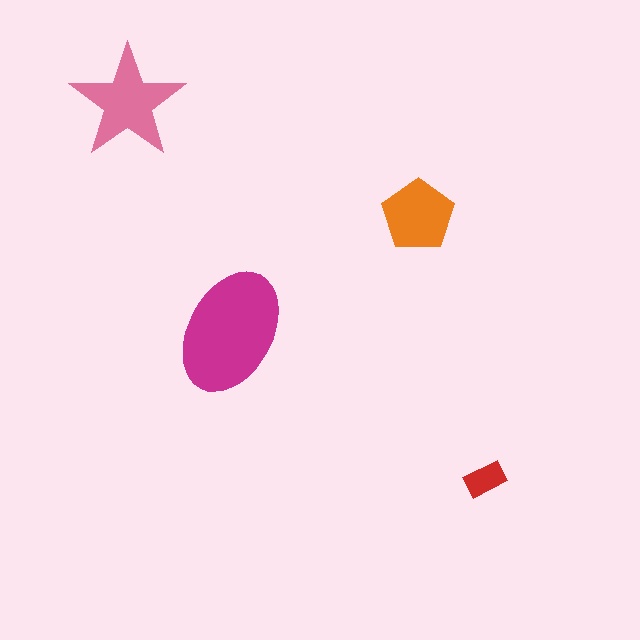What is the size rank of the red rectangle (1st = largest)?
4th.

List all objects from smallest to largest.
The red rectangle, the orange pentagon, the pink star, the magenta ellipse.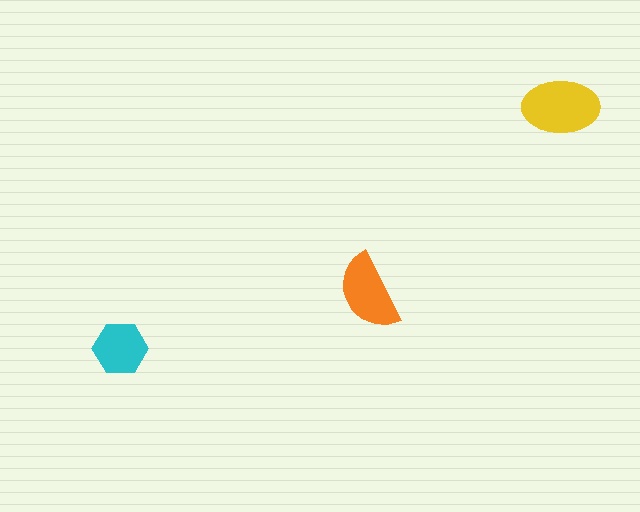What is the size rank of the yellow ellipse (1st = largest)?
1st.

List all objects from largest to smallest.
The yellow ellipse, the orange semicircle, the cyan hexagon.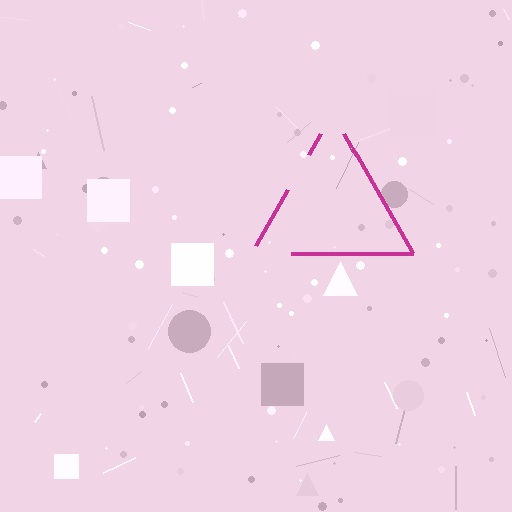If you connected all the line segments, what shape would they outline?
They would outline a triangle.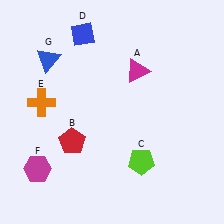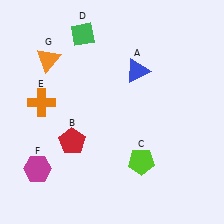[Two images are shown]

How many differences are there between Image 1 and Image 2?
There are 3 differences between the two images.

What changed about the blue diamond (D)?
In Image 1, D is blue. In Image 2, it changed to green.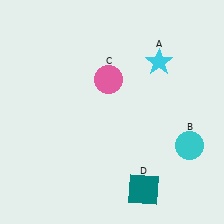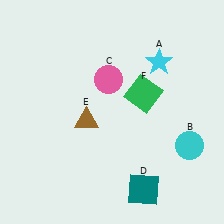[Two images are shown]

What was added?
A brown triangle (E), a green square (F) were added in Image 2.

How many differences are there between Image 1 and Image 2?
There are 2 differences between the two images.